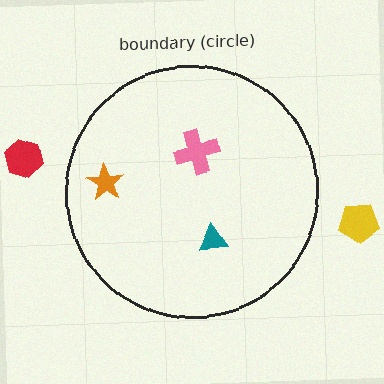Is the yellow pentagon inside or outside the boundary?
Outside.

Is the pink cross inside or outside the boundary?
Inside.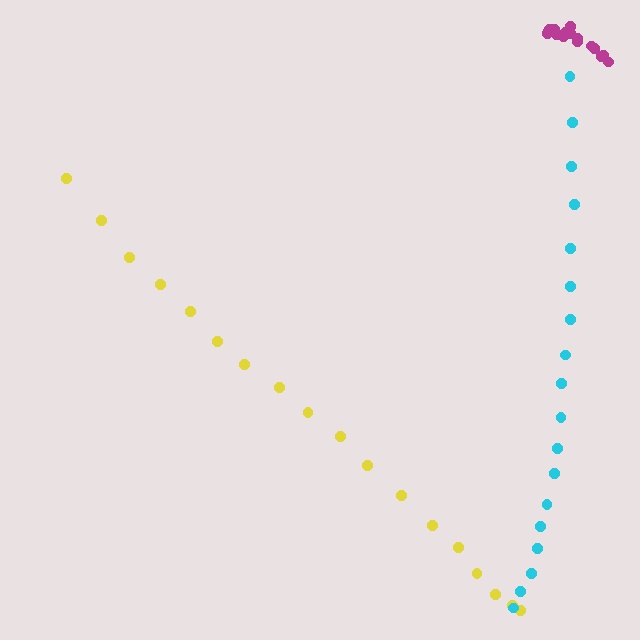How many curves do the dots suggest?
There are 3 distinct paths.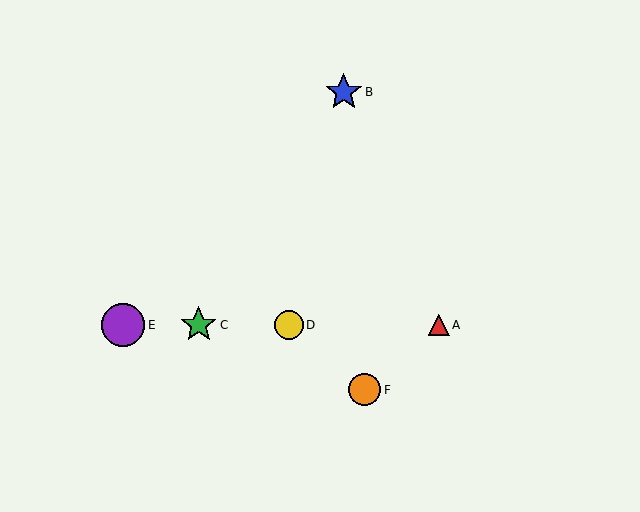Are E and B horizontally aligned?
No, E is at y≈325 and B is at y≈92.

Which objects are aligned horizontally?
Objects A, C, D, E are aligned horizontally.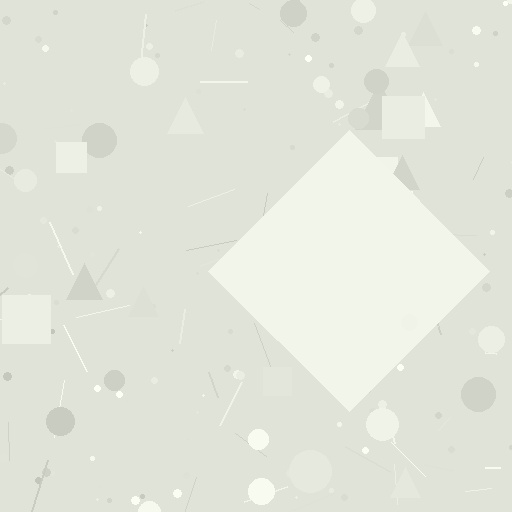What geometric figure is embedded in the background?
A diamond is embedded in the background.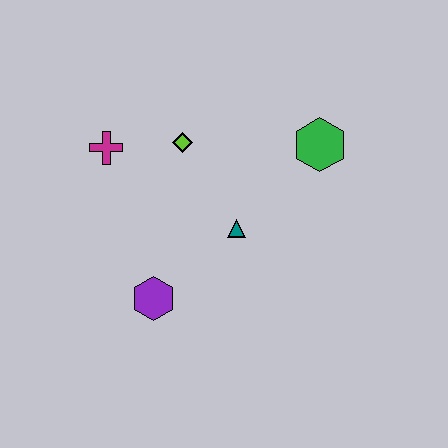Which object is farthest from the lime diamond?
The purple hexagon is farthest from the lime diamond.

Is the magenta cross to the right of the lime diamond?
No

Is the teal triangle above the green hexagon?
No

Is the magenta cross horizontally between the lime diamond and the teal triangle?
No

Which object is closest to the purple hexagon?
The teal triangle is closest to the purple hexagon.